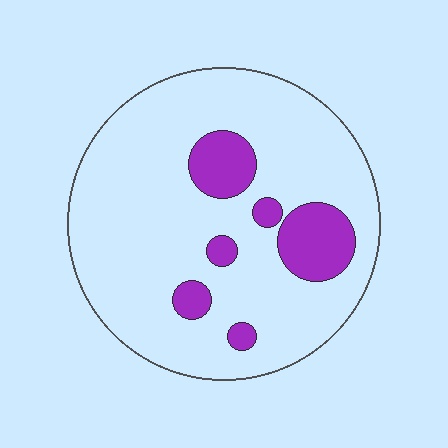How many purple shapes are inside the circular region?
6.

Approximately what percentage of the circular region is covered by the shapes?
Approximately 15%.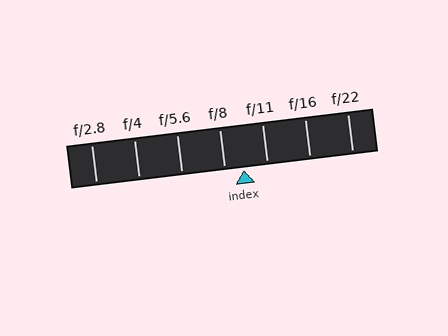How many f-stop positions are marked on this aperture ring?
There are 7 f-stop positions marked.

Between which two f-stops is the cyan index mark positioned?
The index mark is between f/8 and f/11.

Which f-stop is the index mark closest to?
The index mark is closest to f/8.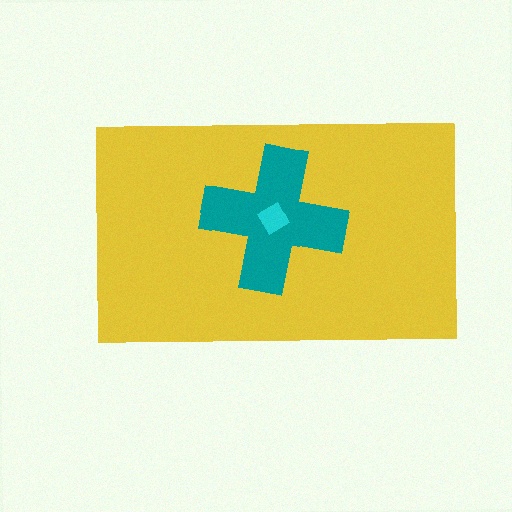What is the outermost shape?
The yellow rectangle.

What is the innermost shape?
The cyan diamond.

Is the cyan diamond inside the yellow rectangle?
Yes.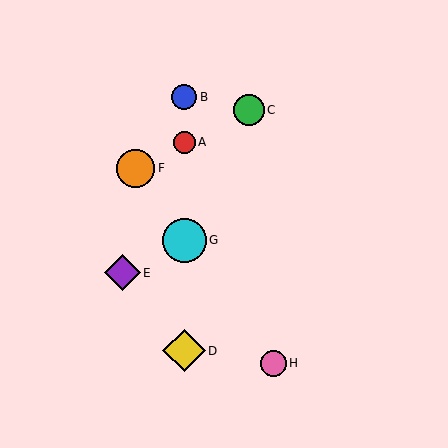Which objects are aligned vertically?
Objects A, B, D, G are aligned vertically.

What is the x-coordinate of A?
Object A is at x≈184.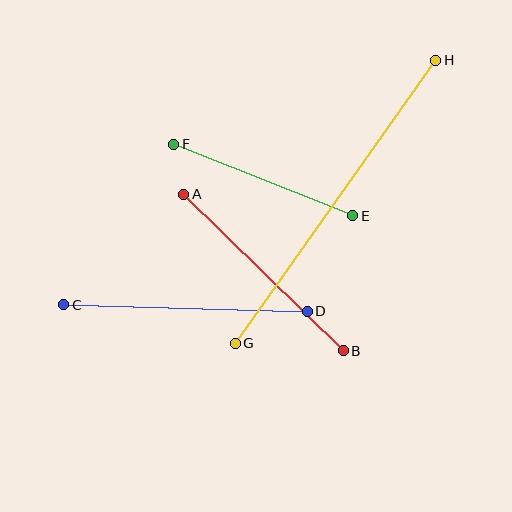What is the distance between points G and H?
The distance is approximately 347 pixels.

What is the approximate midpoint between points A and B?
The midpoint is at approximately (263, 272) pixels.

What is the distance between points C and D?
The distance is approximately 244 pixels.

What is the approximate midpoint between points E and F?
The midpoint is at approximately (263, 180) pixels.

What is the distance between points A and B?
The distance is approximately 224 pixels.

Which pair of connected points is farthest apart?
Points G and H are farthest apart.